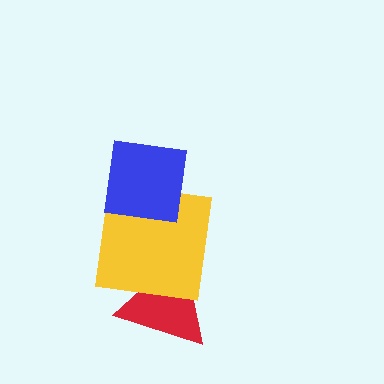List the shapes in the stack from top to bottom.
From top to bottom: the blue square, the yellow square, the red triangle.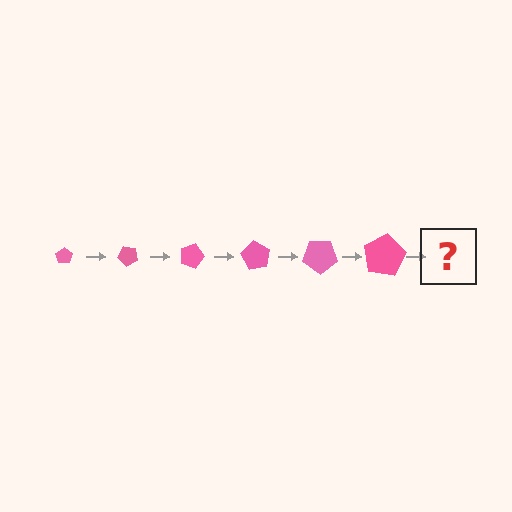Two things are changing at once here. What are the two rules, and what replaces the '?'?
The two rules are that the pentagon grows larger each step and it rotates 45 degrees each step. The '?' should be a pentagon, larger than the previous one and rotated 270 degrees from the start.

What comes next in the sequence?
The next element should be a pentagon, larger than the previous one and rotated 270 degrees from the start.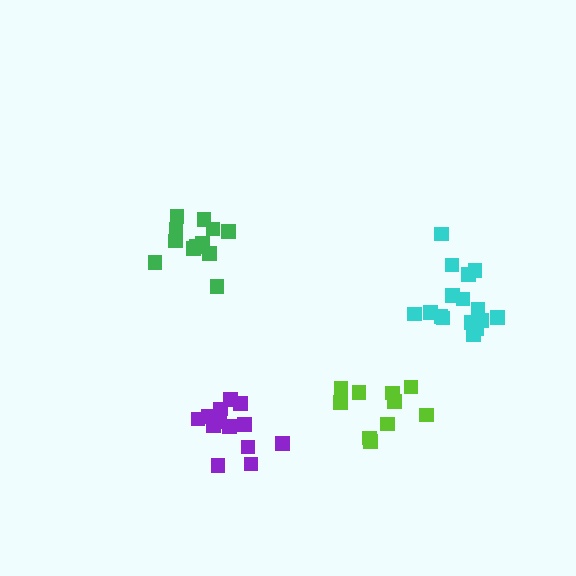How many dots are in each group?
Group 1: 13 dots, Group 2: 12 dots, Group 3: 16 dots, Group 4: 10 dots (51 total).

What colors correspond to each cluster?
The clusters are colored: purple, green, cyan, lime.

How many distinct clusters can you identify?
There are 4 distinct clusters.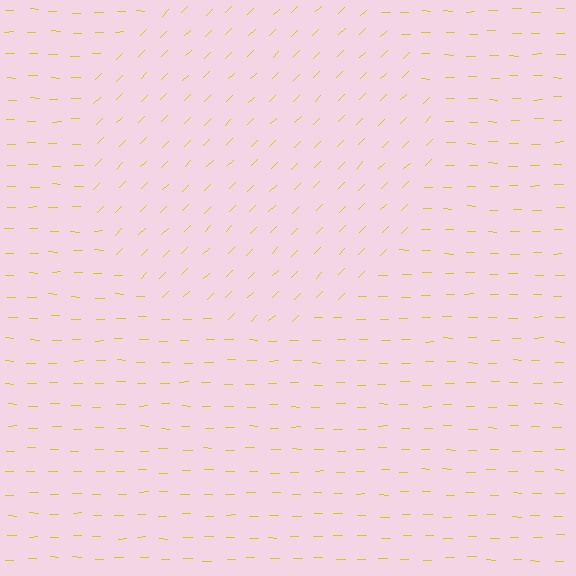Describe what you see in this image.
The image is filled with small yellow line segments. A circle region in the image has lines oriented differently from the surrounding lines, creating a visible texture boundary.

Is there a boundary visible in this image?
Yes, there is a texture boundary formed by a change in line orientation.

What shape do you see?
I see a circle.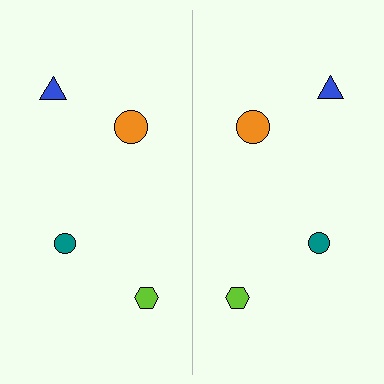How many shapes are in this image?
There are 8 shapes in this image.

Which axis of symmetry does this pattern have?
The pattern has a vertical axis of symmetry running through the center of the image.